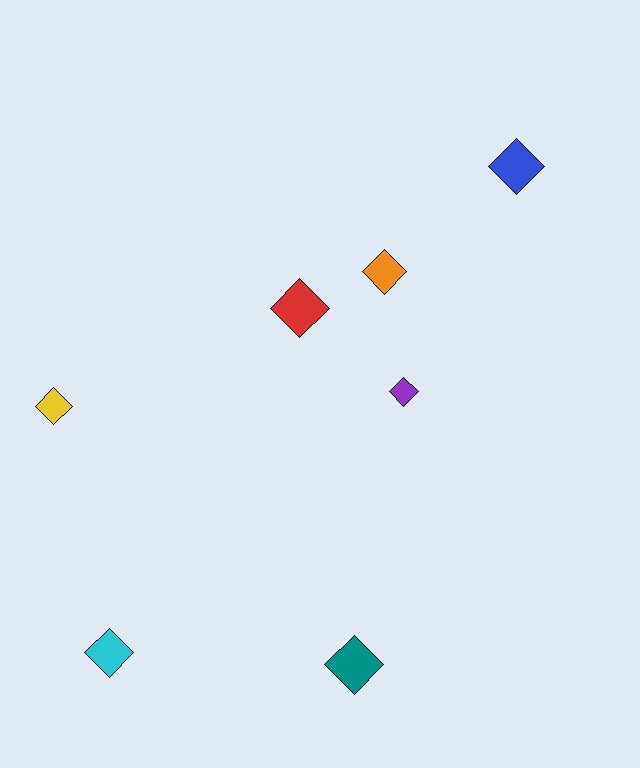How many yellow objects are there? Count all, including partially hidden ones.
There is 1 yellow object.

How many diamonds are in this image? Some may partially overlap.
There are 7 diamonds.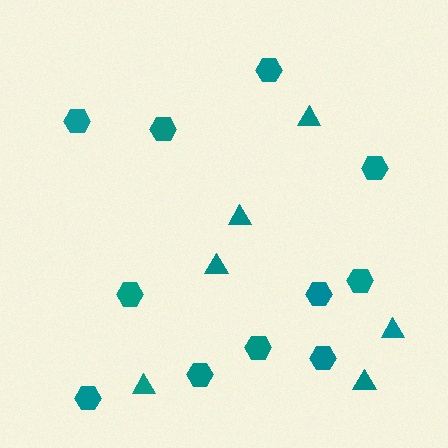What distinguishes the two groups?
There are 2 groups: one group of hexagons (11) and one group of triangles (6).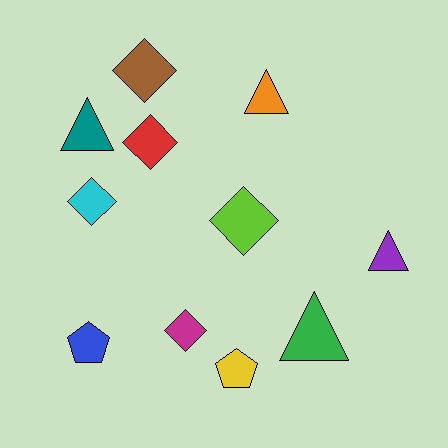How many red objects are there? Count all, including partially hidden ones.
There is 1 red object.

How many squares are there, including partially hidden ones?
There are no squares.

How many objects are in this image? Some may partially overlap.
There are 11 objects.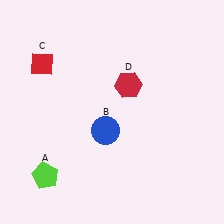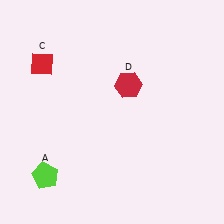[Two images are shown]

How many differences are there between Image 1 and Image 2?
There is 1 difference between the two images.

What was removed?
The blue circle (B) was removed in Image 2.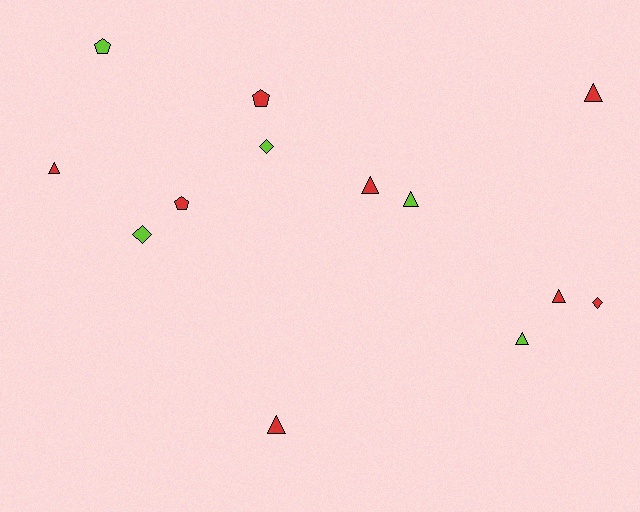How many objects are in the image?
There are 13 objects.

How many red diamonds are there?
There is 1 red diamond.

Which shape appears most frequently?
Triangle, with 7 objects.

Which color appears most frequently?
Red, with 8 objects.